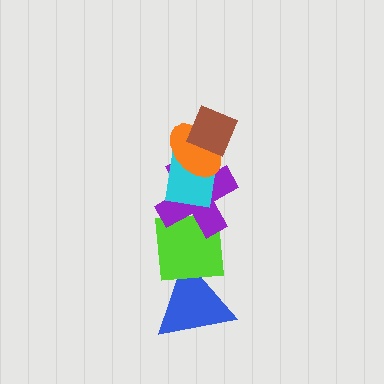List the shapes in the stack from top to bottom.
From top to bottom: the brown diamond, the orange ellipse, the cyan rectangle, the purple cross, the lime square, the blue triangle.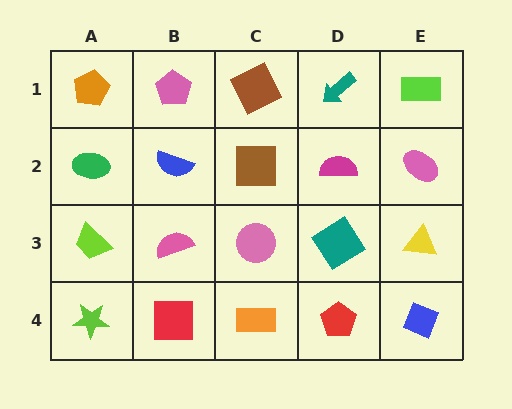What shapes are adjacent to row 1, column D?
A magenta semicircle (row 2, column D), a brown square (row 1, column C), a lime rectangle (row 1, column E).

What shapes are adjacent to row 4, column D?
A teal diamond (row 3, column D), an orange rectangle (row 4, column C), a blue diamond (row 4, column E).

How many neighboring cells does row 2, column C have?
4.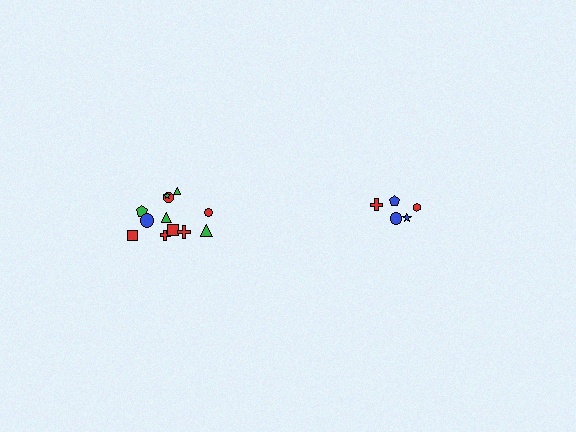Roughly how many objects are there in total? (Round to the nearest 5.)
Roughly 15 objects in total.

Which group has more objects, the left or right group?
The left group.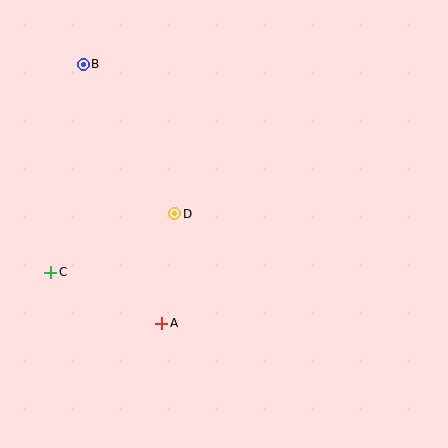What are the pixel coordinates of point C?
Point C is at (51, 272).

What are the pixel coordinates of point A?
Point A is at (162, 323).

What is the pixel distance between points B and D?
The distance between B and D is 176 pixels.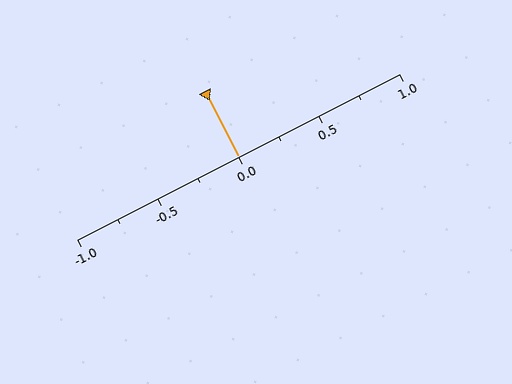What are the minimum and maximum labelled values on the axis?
The axis runs from -1.0 to 1.0.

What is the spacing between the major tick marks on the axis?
The major ticks are spaced 0.5 apart.